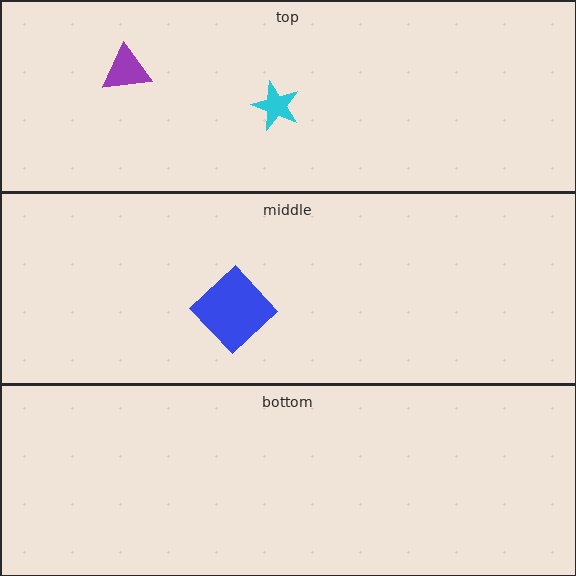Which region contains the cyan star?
The top region.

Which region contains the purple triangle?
The top region.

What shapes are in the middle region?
The blue diamond.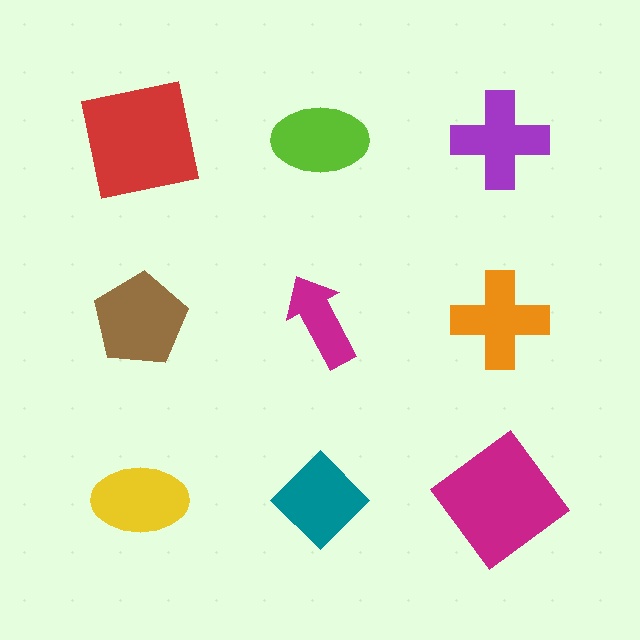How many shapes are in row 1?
3 shapes.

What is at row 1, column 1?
A red square.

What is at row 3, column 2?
A teal diamond.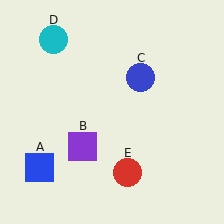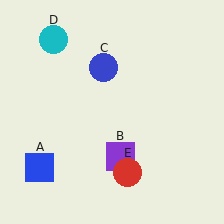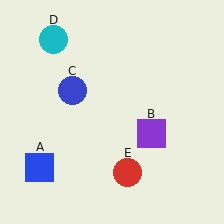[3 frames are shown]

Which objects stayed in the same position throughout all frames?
Blue square (object A) and cyan circle (object D) and red circle (object E) remained stationary.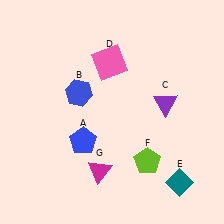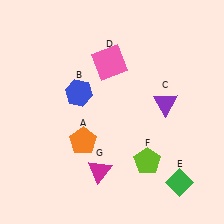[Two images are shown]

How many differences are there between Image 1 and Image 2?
There are 2 differences between the two images.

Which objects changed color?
A changed from blue to orange. E changed from teal to green.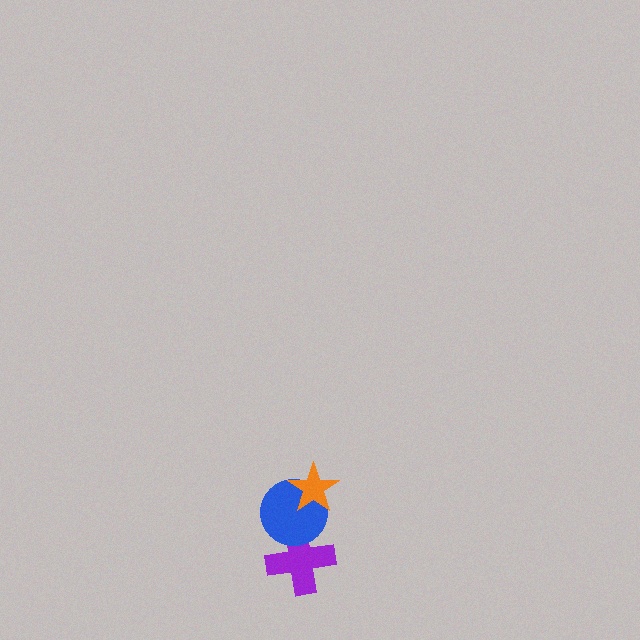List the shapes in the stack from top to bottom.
From top to bottom: the orange star, the blue circle, the purple cross.